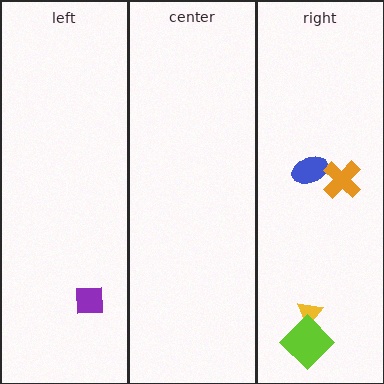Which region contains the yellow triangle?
The right region.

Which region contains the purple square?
The left region.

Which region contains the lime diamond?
The right region.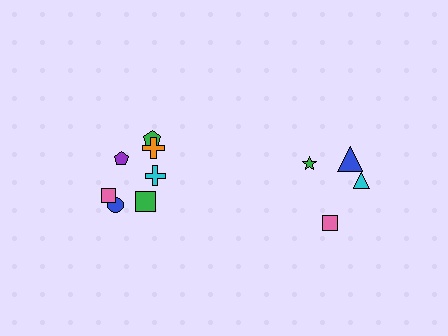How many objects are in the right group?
There are 4 objects.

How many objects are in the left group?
There are 7 objects.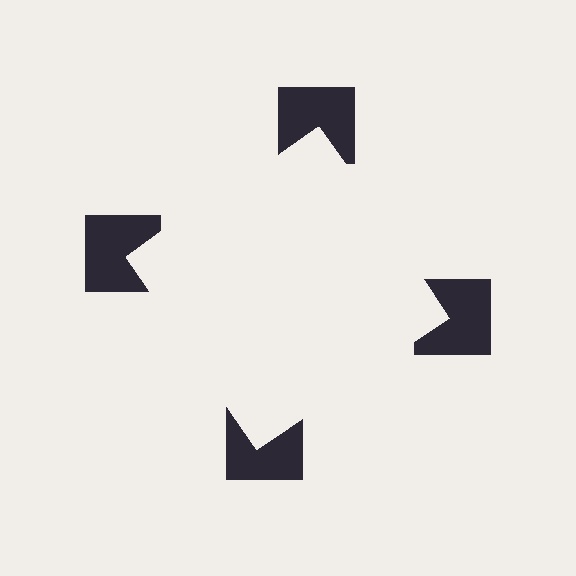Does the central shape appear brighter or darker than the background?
It typically appears slightly brighter than the background, even though no actual brightness change is drawn.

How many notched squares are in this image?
There are 4 — one at each vertex of the illusory square.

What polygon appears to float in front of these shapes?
An illusory square — its edges are inferred from the aligned wedge cuts in the notched squares, not physically drawn.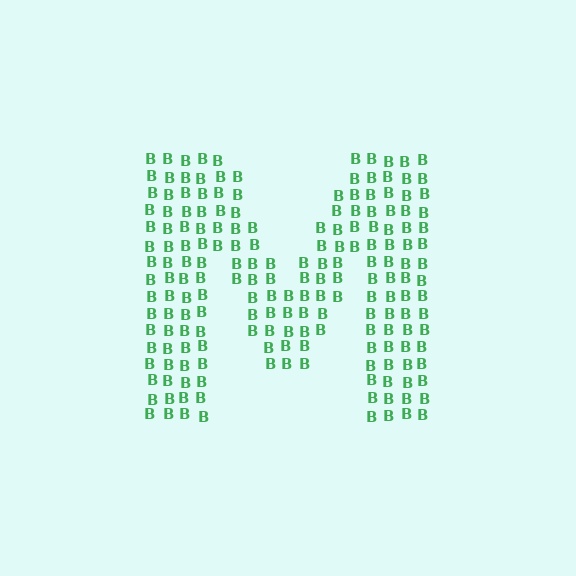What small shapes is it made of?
It is made of small letter B's.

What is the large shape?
The large shape is the letter M.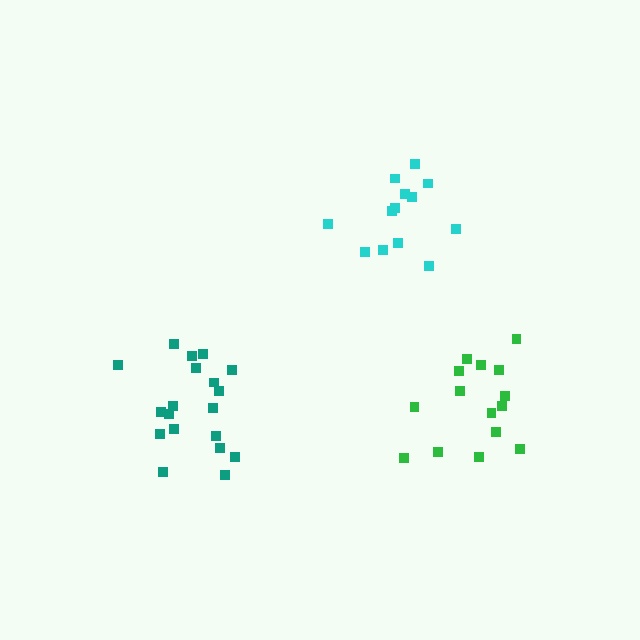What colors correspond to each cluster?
The clusters are colored: cyan, teal, green.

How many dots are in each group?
Group 1: 13 dots, Group 2: 19 dots, Group 3: 15 dots (47 total).